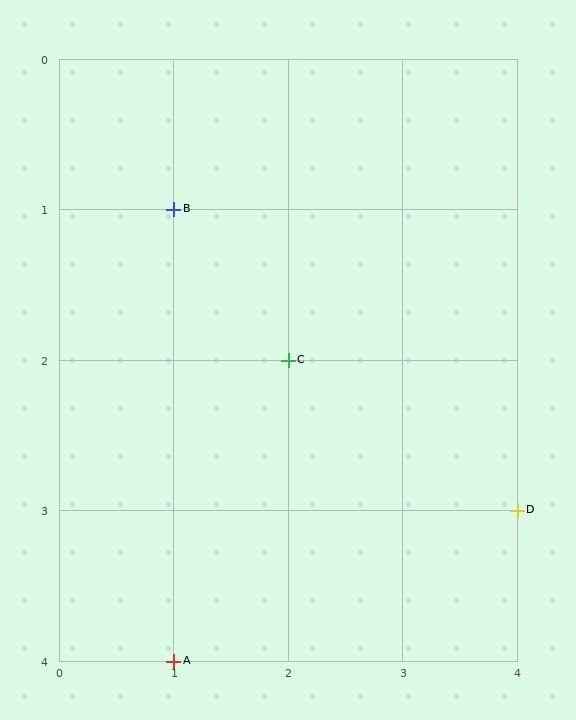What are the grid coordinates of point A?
Point A is at grid coordinates (1, 4).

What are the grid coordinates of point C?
Point C is at grid coordinates (2, 2).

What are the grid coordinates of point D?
Point D is at grid coordinates (4, 3).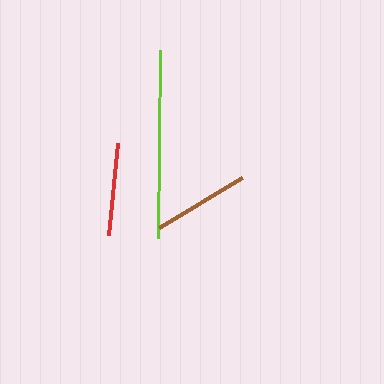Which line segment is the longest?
The lime line is the longest at approximately 189 pixels.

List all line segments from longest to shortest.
From longest to shortest: lime, brown, red.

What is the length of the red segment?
The red segment is approximately 93 pixels long.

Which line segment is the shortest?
The red line is the shortest at approximately 93 pixels.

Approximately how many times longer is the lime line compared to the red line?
The lime line is approximately 2.0 times the length of the red line.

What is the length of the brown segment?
The brown segment is approximately 97 pixels long.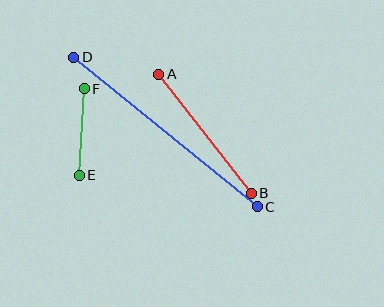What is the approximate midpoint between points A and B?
The midpoint is at approximately (205, 134) pixels.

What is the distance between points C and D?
The distance is approximately 237 pixels.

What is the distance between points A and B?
The distance is approximately 151 pixels.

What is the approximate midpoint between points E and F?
The midpoint is at approximately (82, 132) pixels.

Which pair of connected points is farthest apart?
Points C and D are farthest apart.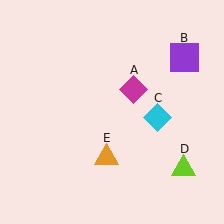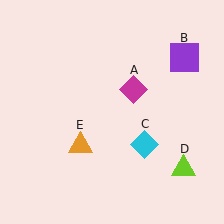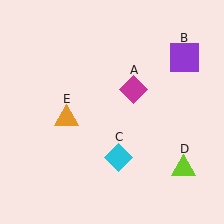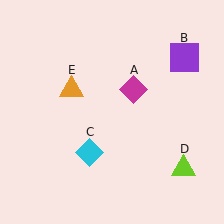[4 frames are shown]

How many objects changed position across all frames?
2 objects changed position: cyan diamond (object C), orange triangle (object E).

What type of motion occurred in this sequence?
The cyan diamond (object C), orange triangle (object E) rotated clockwise around the center of the scene.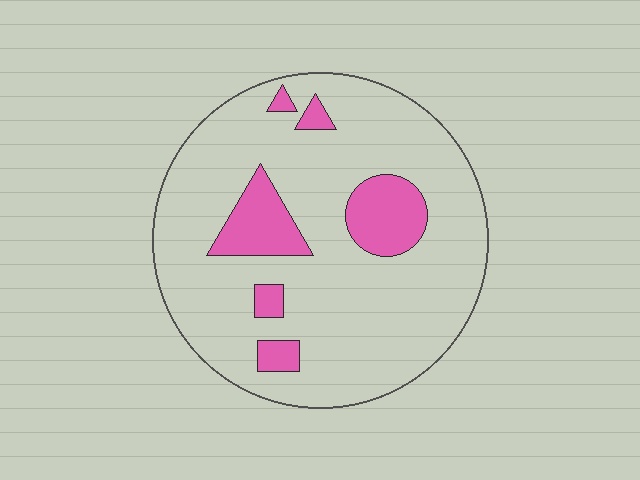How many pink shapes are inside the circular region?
6.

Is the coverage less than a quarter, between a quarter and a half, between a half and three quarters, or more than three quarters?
Less than a quarter.